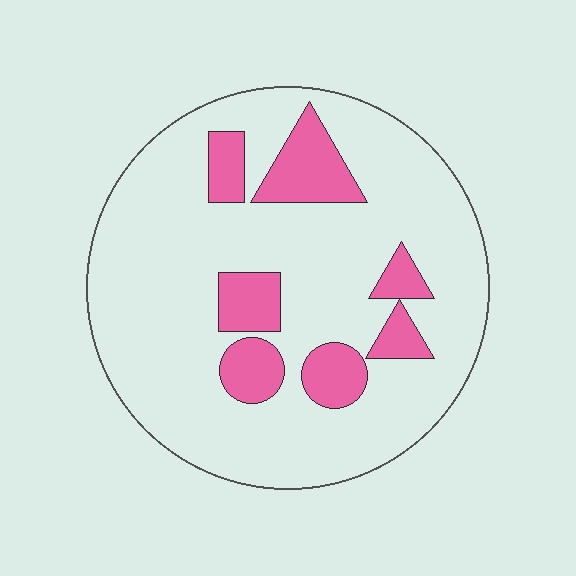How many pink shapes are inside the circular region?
7.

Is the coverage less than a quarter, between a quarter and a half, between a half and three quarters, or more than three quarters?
Less than a quarter.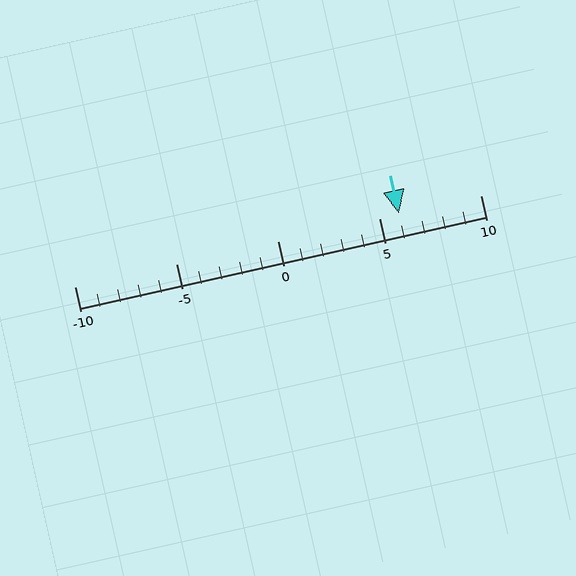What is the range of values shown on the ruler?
The ruler shows values from -10 to 10.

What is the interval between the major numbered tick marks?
The major tick marks are spaced 5 units apart.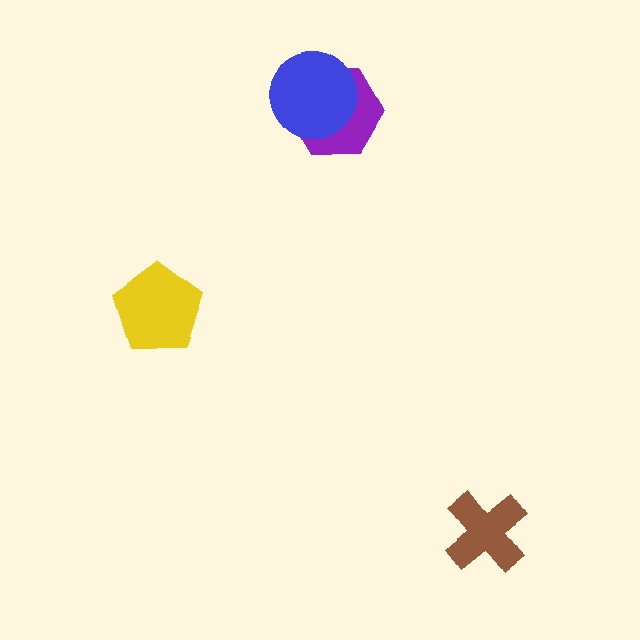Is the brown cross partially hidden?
No, no other shape covers it.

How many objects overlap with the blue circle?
1 object overlaps with the blue circle.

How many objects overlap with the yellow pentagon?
0 objects overlap with the yellow pentagon.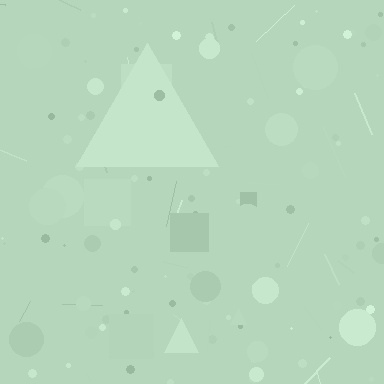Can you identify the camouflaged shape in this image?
The camouflaged shape is a triangle.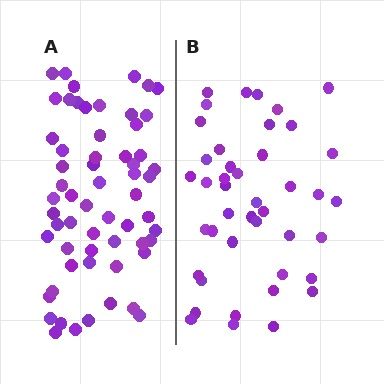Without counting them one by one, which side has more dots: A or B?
Region A (the left region) has more dots.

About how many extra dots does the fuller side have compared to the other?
Region A has approximately 15 more dots than region B.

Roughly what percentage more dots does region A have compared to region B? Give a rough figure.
About 40% more.